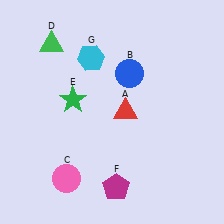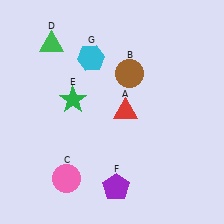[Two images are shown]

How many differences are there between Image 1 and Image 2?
There are 2 differences between the two images.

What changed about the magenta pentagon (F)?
In Image 1, F is magenta. In Image 2, it changed to purple.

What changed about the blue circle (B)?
In Image 1, B is blue. In Image 2, it changed to brown.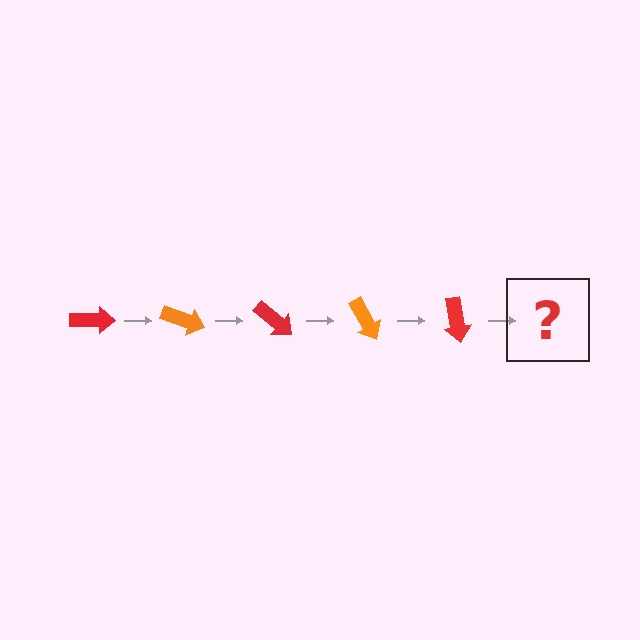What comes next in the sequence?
The next element should be an orange arrow, rotated 100 degrees from the start.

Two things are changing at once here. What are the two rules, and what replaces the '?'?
The two rules are that it rotates 20 degrees each step and the color cycles through red and orange. The '?' should be an orange arrow, rotated 100 degrees from the start.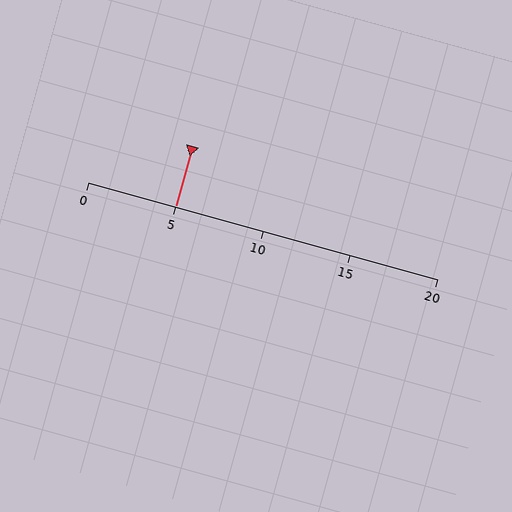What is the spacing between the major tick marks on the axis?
The major ticks are spaced 5 apart.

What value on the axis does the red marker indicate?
The marker indicates approximately 5.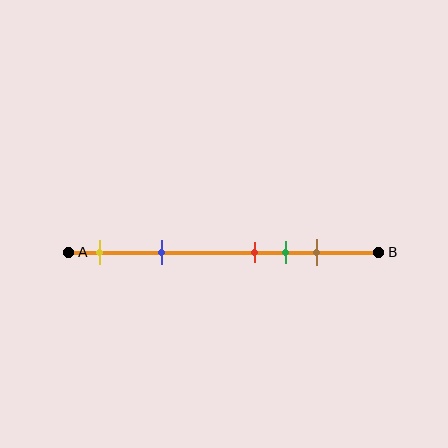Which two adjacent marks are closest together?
The red and green marks are the closest adjacent pair.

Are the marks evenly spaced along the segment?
No, the marks are not evenly spaced.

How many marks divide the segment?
There are 5 marks dividing the segment.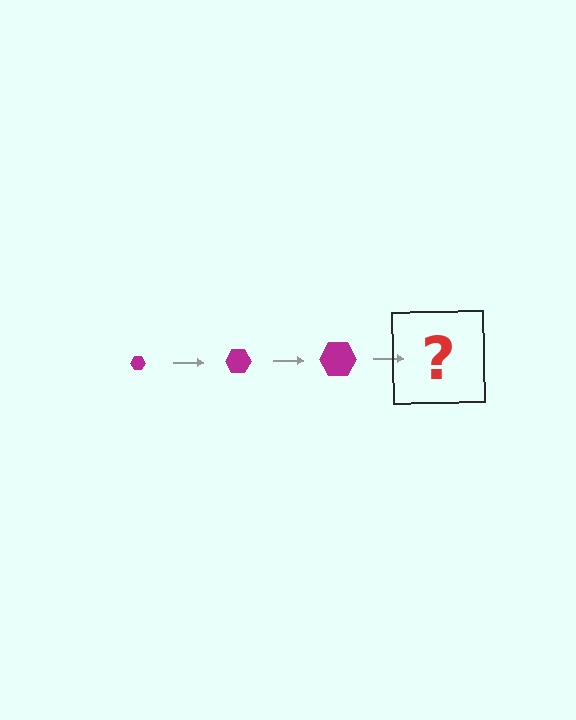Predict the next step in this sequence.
The next step is a magenta hexagon, larger than the previous one.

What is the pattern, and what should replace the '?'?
The pattern is that the hexagon gets progressively larger each step. The '?' should be a magenta hexagon, larger than the previous one.